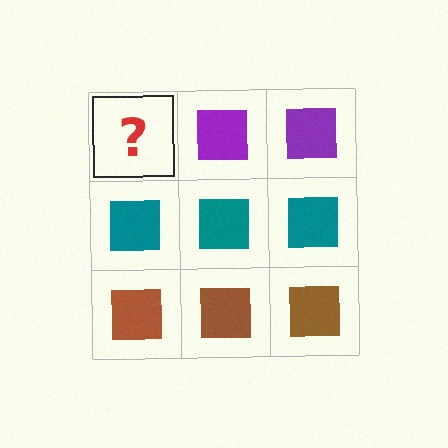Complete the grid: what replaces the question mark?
The question mark should be replaced with a purple square.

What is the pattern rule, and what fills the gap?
The rule is that each row has a consistent color. The gap should be filled with a purple square.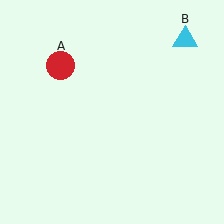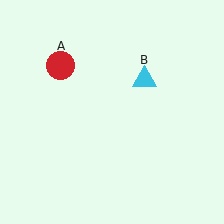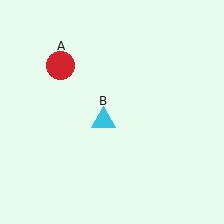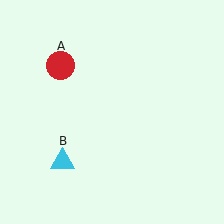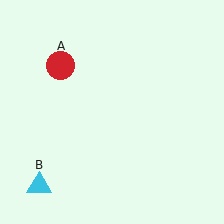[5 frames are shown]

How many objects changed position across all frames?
1 object changed position: cyan triangle (object B).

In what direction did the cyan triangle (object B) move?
The cyan triangle (object B) moved down and to the left.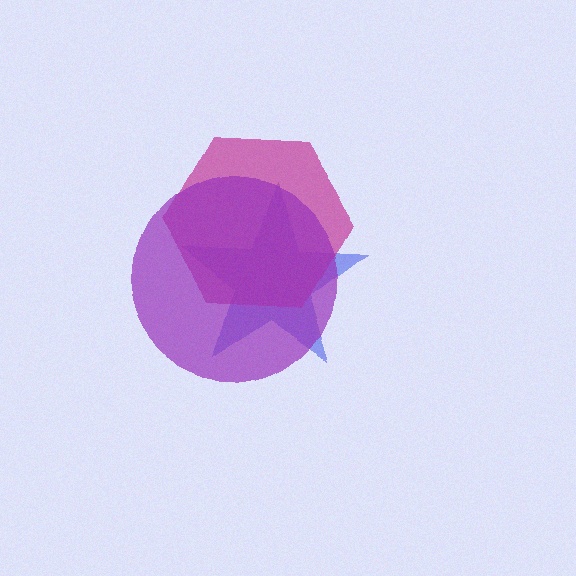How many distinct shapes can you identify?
There are 3 distinct shapes: a blue star, a magenta hexagon, a purple circle.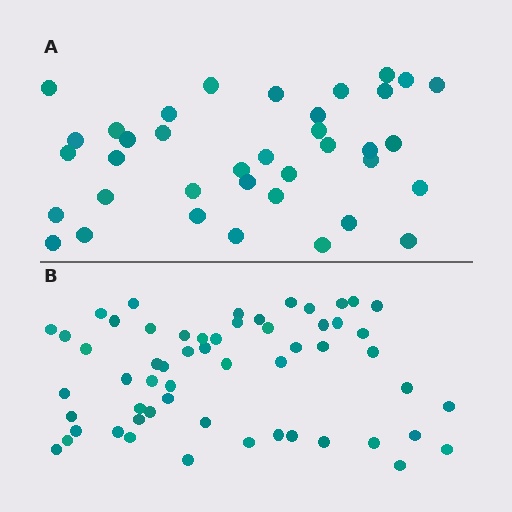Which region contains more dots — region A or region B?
Region B (the bottom region) has more dots.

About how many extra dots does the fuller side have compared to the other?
Region B has approximately 20 more dots than region A.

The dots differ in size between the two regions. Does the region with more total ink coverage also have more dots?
No. Region A has more total ink coverage because its dots are larger, but region B actually contains more individual dots. Total area can be misleading — the number of items is what matters here.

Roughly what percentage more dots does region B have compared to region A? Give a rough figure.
About 55% more.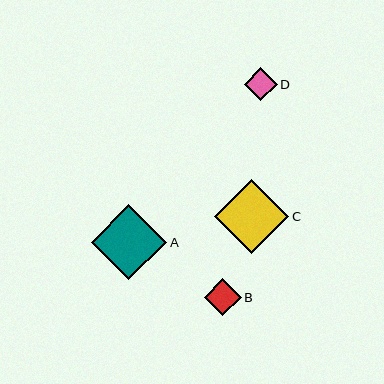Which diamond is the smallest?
Diamond D is the smallest with a size of approximately 33 pixels.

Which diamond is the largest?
Diamond A is the largest with a size of approximately 75 pixels.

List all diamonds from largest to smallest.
From largest to smallest: A, C, B, D.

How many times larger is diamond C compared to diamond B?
Diamond C is approximately 2.0 times the size of diamond B.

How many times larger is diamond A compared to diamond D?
Diamond A is approximately 2.3 times the size of diamond D.